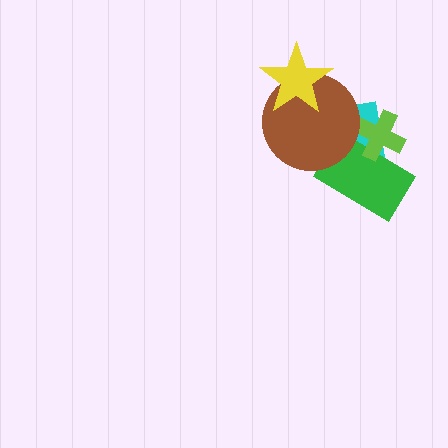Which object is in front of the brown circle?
The yellow star is in front of the brown circle.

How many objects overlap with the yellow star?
1 object overlaps with the yellow star.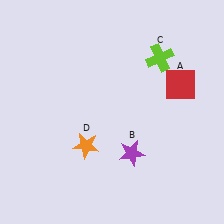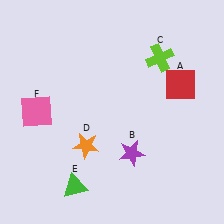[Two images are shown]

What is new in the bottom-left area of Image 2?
A green triangle (E) was added in the bottom-left area of Image 2.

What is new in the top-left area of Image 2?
A pink square (F) was added in the top-left area of Image 2.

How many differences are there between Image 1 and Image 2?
There are 2 differences between the two images.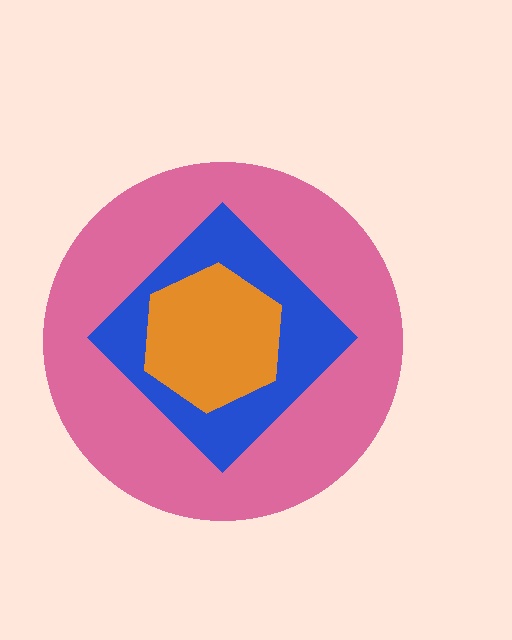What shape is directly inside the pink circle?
The blue diamond.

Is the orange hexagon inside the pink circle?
Yes.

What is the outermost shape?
The pink circle.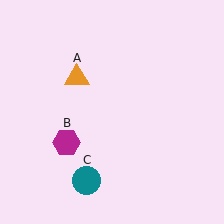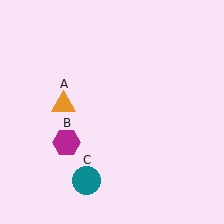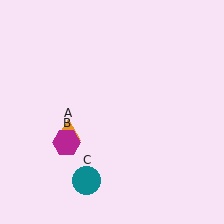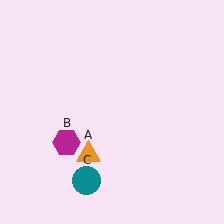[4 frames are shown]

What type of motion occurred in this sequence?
The orange triangle (object A) rotated counterclockwise around the center of the scene.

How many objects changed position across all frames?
1 object changed position: orange triangle (object A).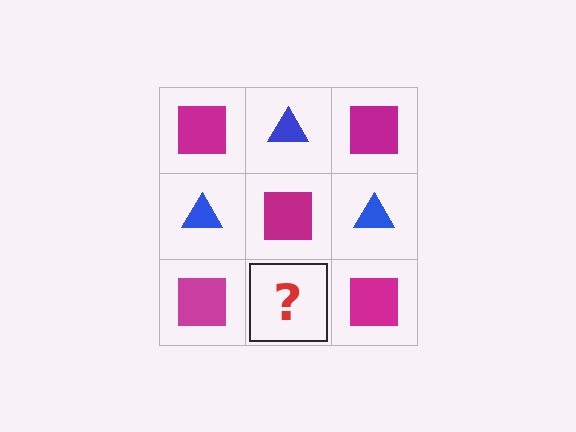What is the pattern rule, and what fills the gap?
The rule is that it alternates magenta square and blue triangle in a checkerboard pattern. The gap should be filled with a blue triangle.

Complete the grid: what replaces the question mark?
The question mark should be replaced with a blue triangle.